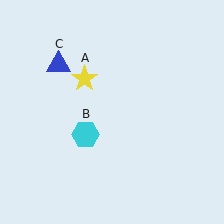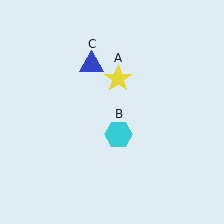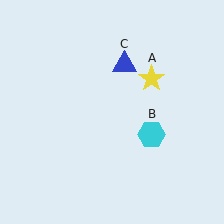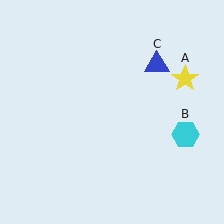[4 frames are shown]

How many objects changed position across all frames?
3 objects changed position: yellow star (object A), cyan hexagon (object B), blue triangle (object C).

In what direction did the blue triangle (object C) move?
The blue triangle (object C) moved right.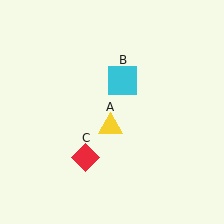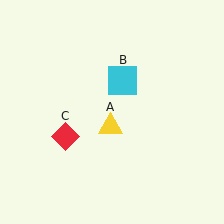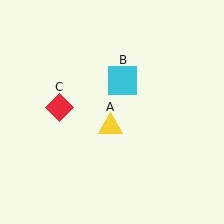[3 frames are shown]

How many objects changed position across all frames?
1 object changed position: red diamond (object C).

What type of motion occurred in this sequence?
The red diamond (object C) rotated clockwise around the center of the scene.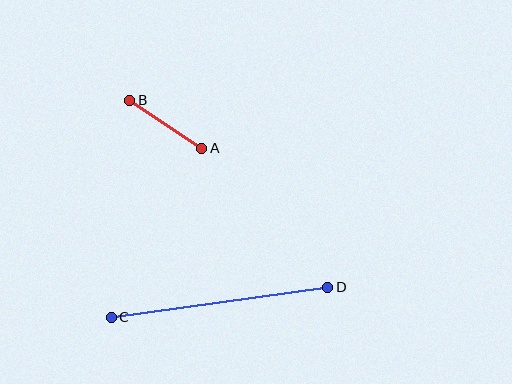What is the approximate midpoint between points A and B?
The midpoint is at approximately (166, 124) pixels.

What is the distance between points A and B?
The distance is approximately 86 pixels.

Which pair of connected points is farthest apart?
Points C and D are farthest apart.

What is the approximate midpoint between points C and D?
The midpoint is at approximately (220, 302) pixels.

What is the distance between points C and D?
The distance is approximately 218 pixels.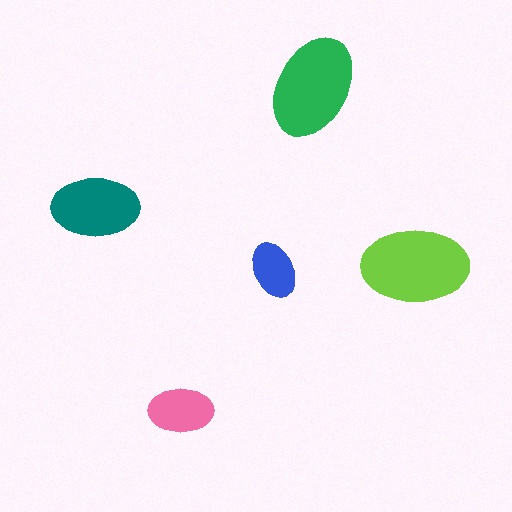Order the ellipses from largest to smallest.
the lime one, the green one, the teal one, the pink one, the blue one.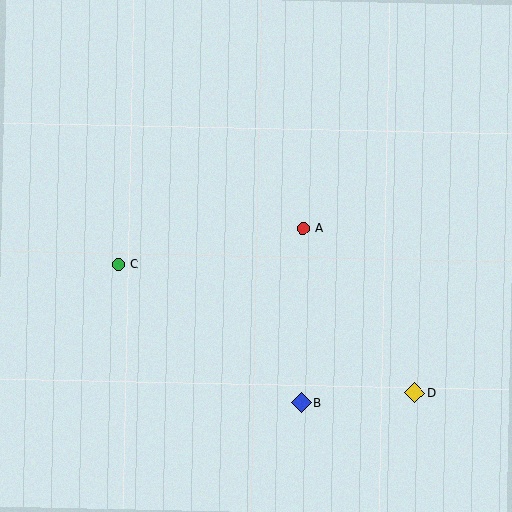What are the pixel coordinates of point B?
Point B is at (301, 403).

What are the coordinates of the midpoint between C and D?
The midpoint between C and D is at (266, 329).